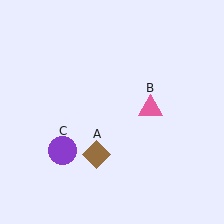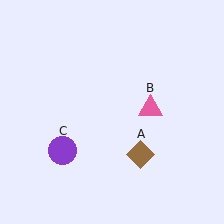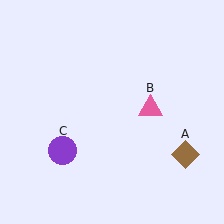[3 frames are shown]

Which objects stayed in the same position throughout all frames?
Pink triangle (object B) and purple circle (object C) remained stationary.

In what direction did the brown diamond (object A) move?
The brown diamond (object A) moved right.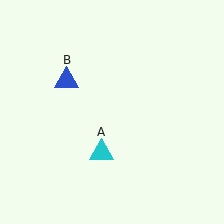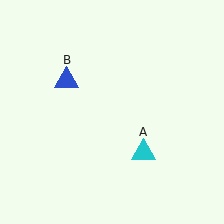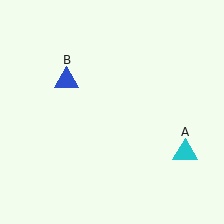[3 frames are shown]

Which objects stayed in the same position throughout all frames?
Blue triangle (object B) remained stationary.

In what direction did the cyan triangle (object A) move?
The cyan triangle (object A) moved right.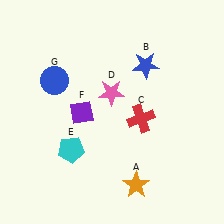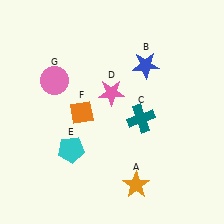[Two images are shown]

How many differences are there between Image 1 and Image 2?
There are 3 differences between the two images.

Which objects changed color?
C changed from red to teal. F changed from purple to orange. G changed from blue to pink.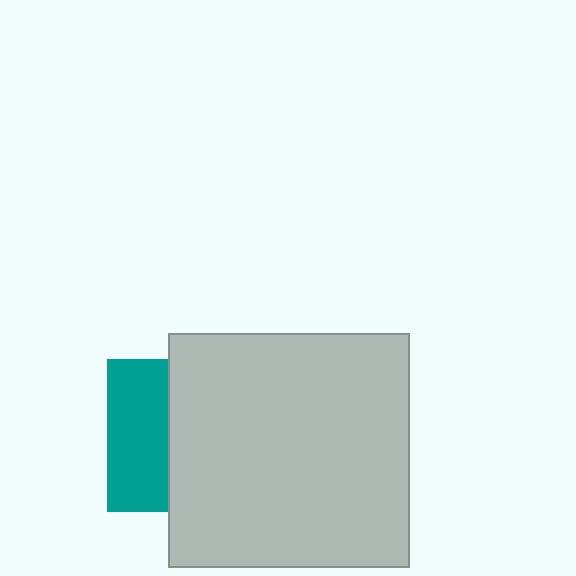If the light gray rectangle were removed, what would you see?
You would see the complete teal square.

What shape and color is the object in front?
The object in front is a light gray rectangle.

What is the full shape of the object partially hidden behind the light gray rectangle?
The partially hidden object is a teal square.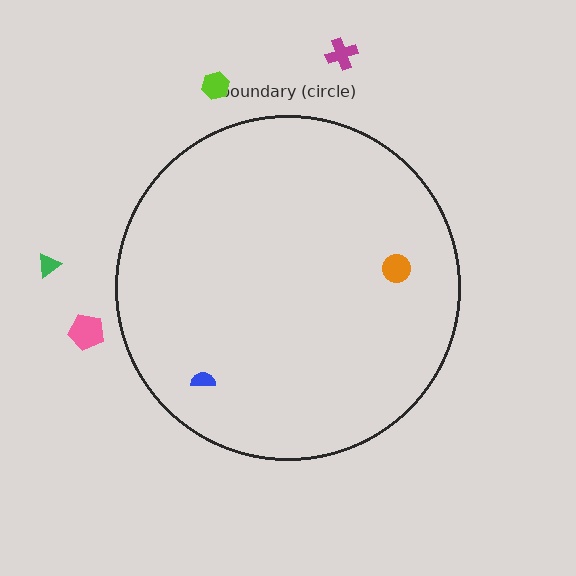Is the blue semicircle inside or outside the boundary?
Inside.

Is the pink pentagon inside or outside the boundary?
Outside.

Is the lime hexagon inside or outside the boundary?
Outside.